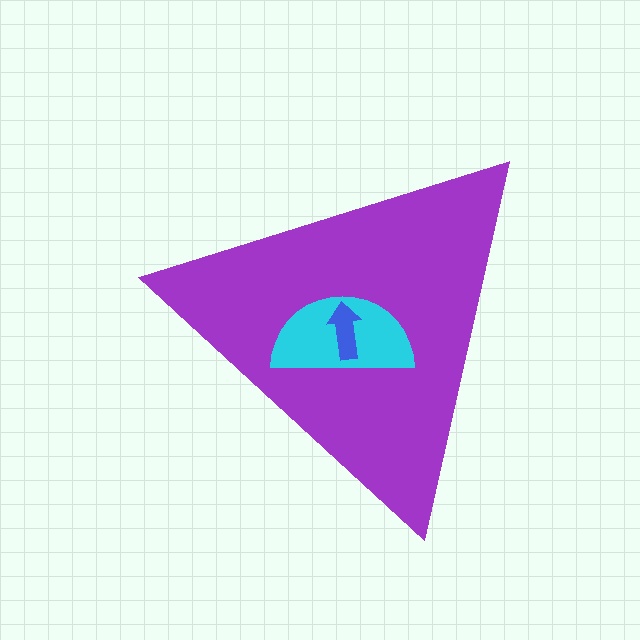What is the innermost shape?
The blue arrow.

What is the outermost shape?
The purple triangle.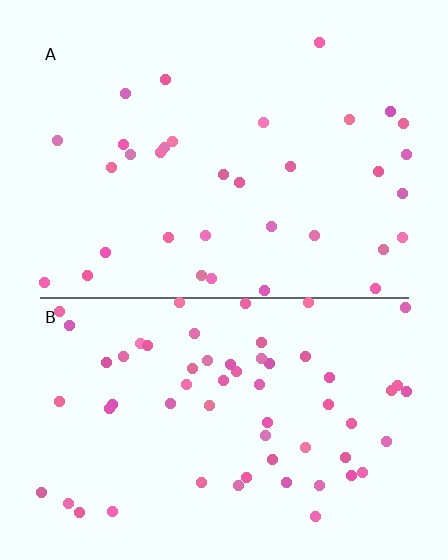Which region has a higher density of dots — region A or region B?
B (the bottom).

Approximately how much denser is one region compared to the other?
Approximately 1.8× — region B over region A.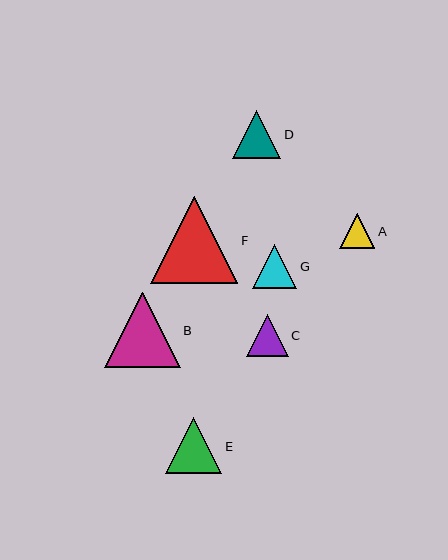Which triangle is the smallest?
Triangle A is the smallest with a size of approximately 35 pixels.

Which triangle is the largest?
Triangle F is the largest with a size of approximately 87 pixels.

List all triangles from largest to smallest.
From largest to smallest: F, B, E, D, G, C, A.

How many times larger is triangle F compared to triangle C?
Triangle F is approximately 2.1 times the size of triangle C.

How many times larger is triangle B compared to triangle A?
Triangle B is approximately 2.1 times the size of triangle A.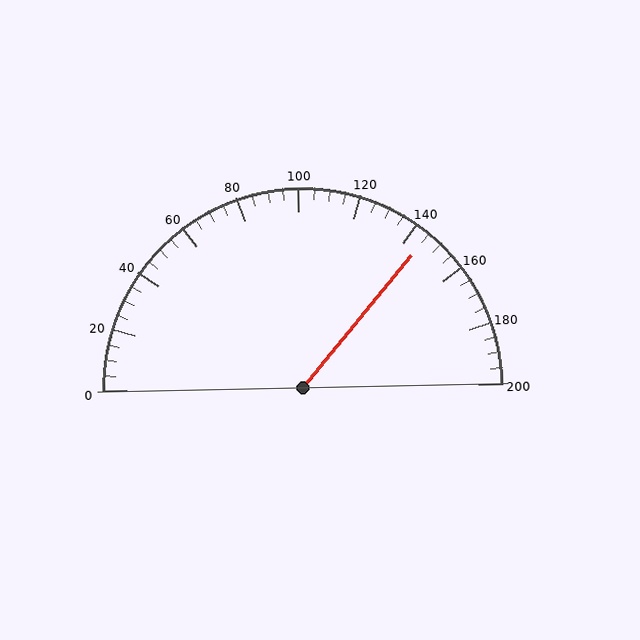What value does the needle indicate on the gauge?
The needle indicates approximately 145.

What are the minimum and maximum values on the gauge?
The gauge ranges from 0 to 200.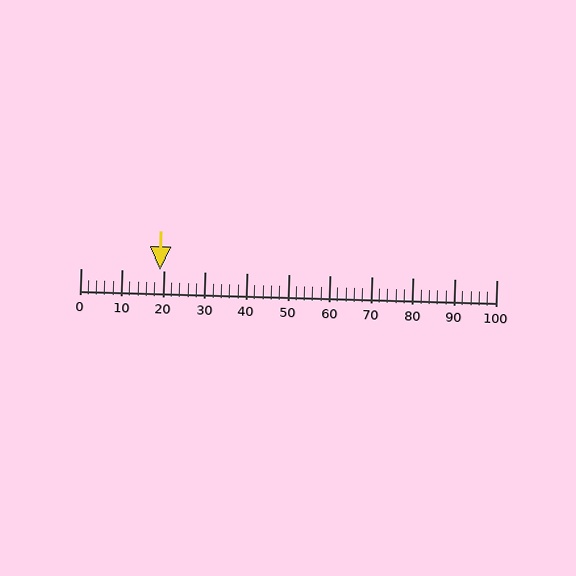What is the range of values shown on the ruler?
The ruler shows values from 0 to 100.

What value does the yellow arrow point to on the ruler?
The yellow arrow points to approximately 19.